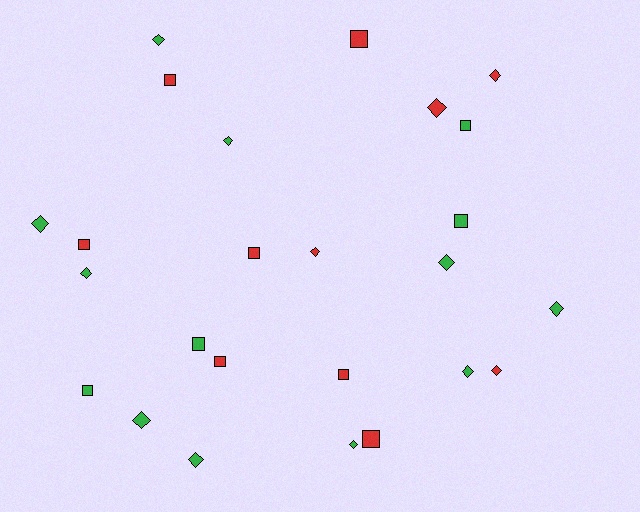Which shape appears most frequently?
Diamond, with 14 objects.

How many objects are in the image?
There are 25 objects.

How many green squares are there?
There are 4 green squares.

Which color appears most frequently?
Green, with 14 objects.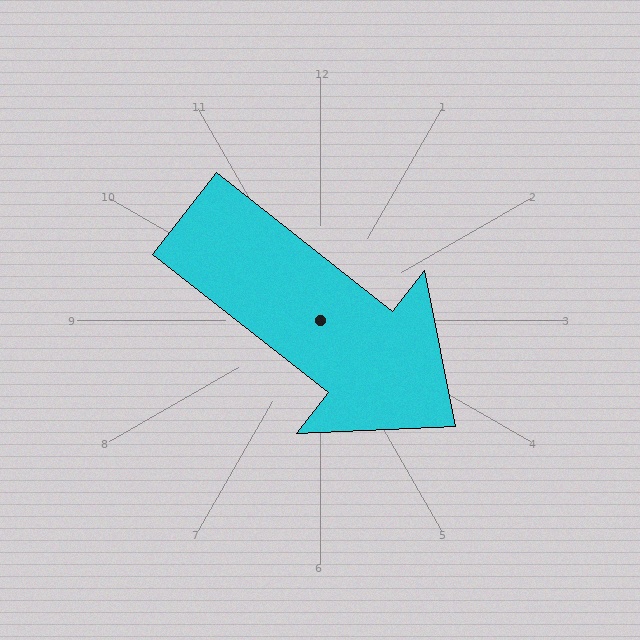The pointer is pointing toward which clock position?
Roughly 4 o'clock.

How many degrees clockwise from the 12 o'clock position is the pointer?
Approximately 128 degrees.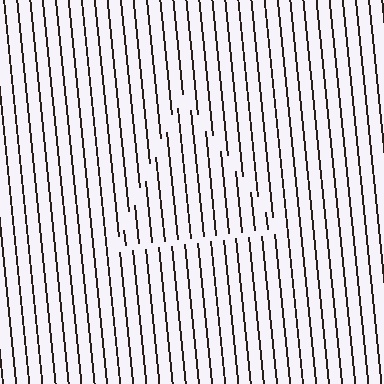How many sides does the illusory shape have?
3 sides — the line-ends trace a triangle.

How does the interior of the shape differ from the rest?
The interior of the shape contains the same grating, shifted by half a period — the contour is defined by the phase discontinuity where line-ends from the inner and outer gratings abut.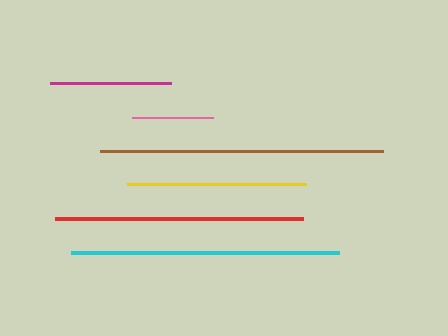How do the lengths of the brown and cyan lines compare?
The brown and cyan lines are approximately the same length.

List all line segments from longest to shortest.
From longest to shortest: brown, cyan, red, yellow, magenta, pink.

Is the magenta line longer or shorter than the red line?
The red line is longer than the magenta line.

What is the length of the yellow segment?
The yellow segment is approximately 180 pixels long.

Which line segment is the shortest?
The pink line is the shortest at approximately 82 pixels.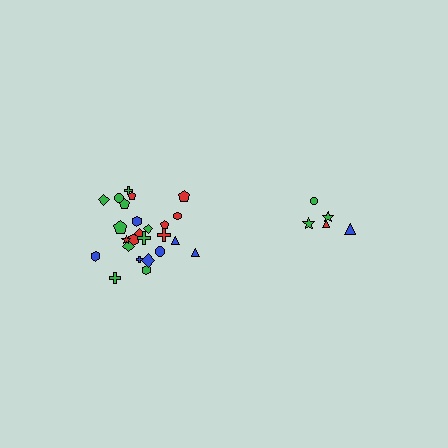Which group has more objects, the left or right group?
The left group.